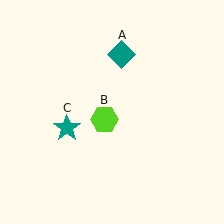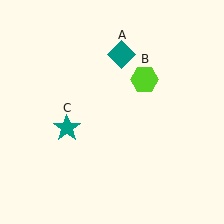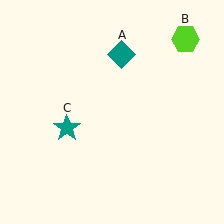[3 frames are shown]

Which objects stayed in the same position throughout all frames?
Teal diamond (object A) and teal star (object C) remained stationary.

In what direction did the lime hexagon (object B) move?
The lime hexagon (object B) moved up and to the right.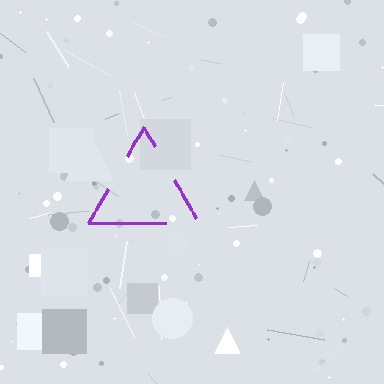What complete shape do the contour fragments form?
The contour fragments form a triangle.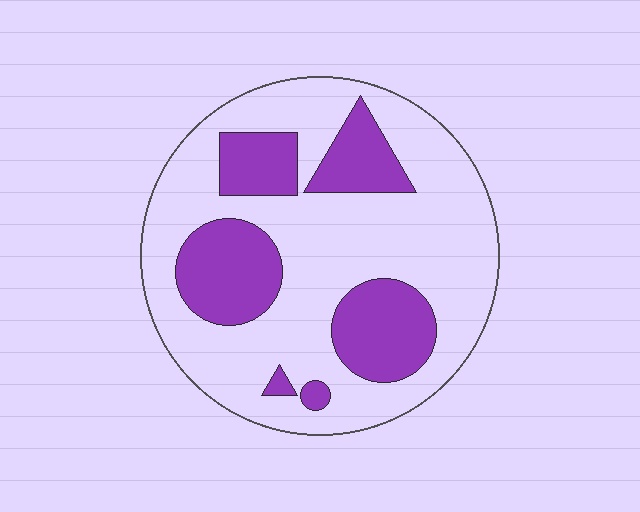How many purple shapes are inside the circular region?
6.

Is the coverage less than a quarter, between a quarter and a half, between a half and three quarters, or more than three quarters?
Between a quarter and a half.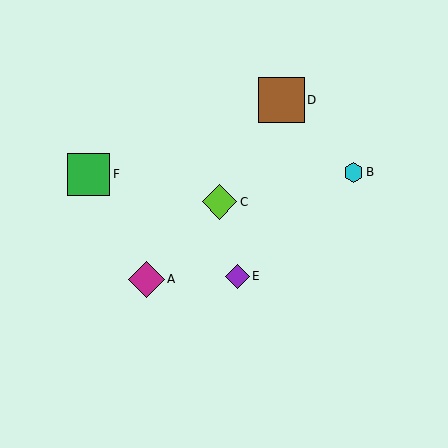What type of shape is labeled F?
Shape F is a green square.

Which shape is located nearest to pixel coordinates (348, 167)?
The cyan hexagon (labeled B) at (354, 172) is nearest to that location.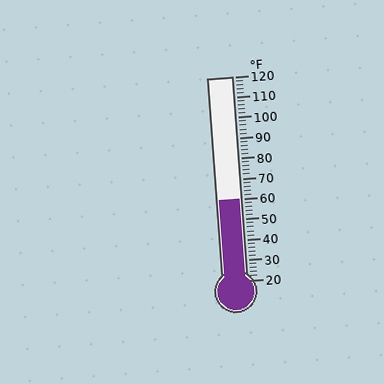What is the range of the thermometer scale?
The thermometer scale ranges from 20°F to 120°F.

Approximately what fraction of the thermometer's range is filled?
The thermometer is filled to approximately 40% of its range.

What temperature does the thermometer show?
The thermometer shows approximately 60°F.